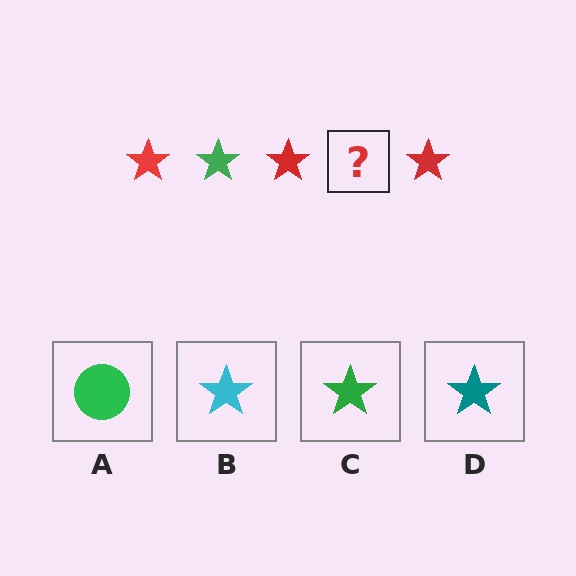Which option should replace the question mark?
Option C.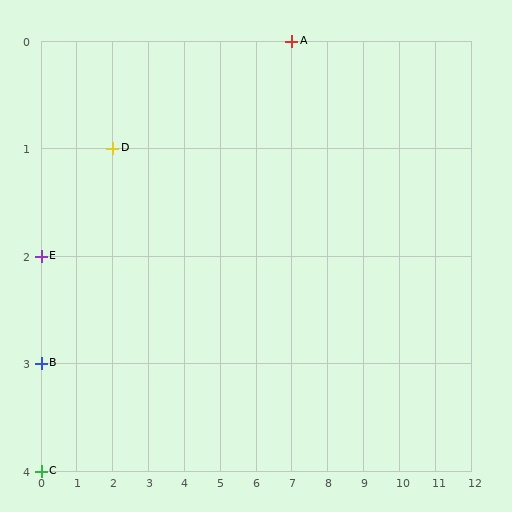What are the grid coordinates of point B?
Point B is at grid coordinates (0, 3).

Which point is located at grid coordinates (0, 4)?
Point C is at (0, 4).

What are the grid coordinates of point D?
Point D is at grid coordinates (2, 1).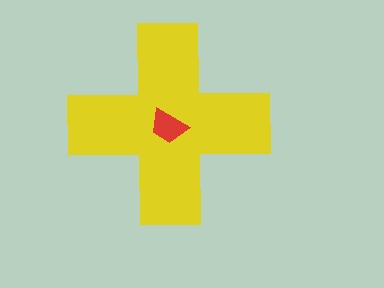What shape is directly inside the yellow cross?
The red trapezoid.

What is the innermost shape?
The red trapezoid.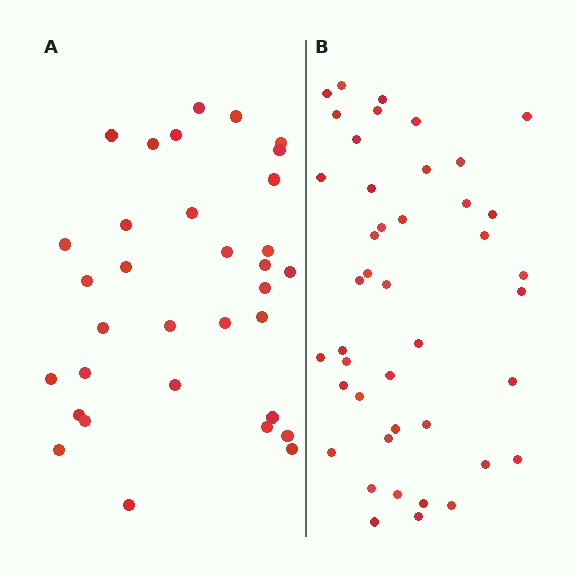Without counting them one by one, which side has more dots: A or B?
Region B (the right region) has more dots.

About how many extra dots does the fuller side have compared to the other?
Region B has roughly 10 or so more dots than region A.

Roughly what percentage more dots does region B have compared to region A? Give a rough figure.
About 30% more.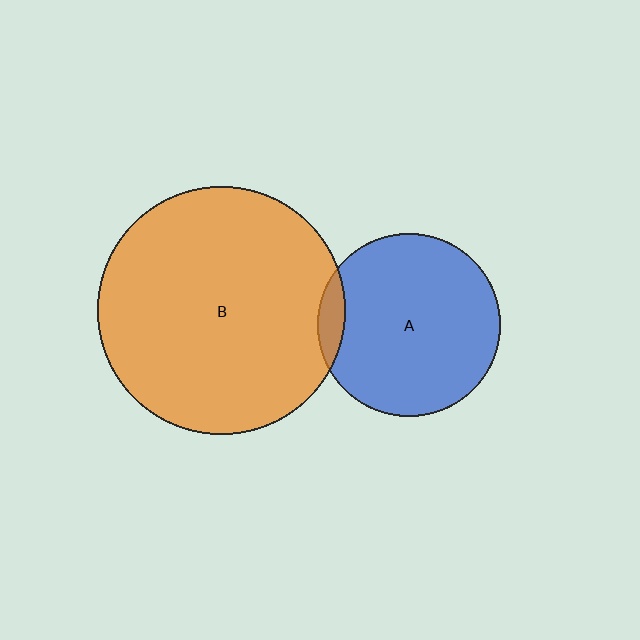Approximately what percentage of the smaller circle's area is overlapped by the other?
Approximately 5%.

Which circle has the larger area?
Circle B (orange).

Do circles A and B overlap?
Yes.